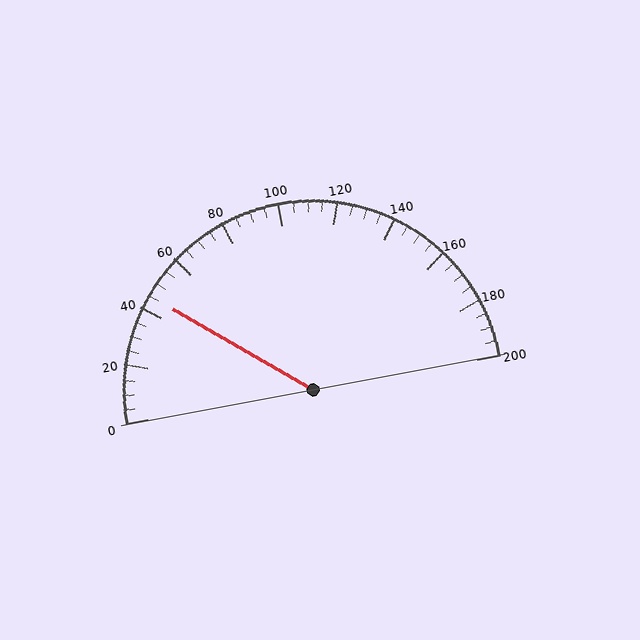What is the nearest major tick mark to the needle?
The nearest major tick mark is 40.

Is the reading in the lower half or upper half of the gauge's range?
The reading is in the lower half of the range (0 to 200).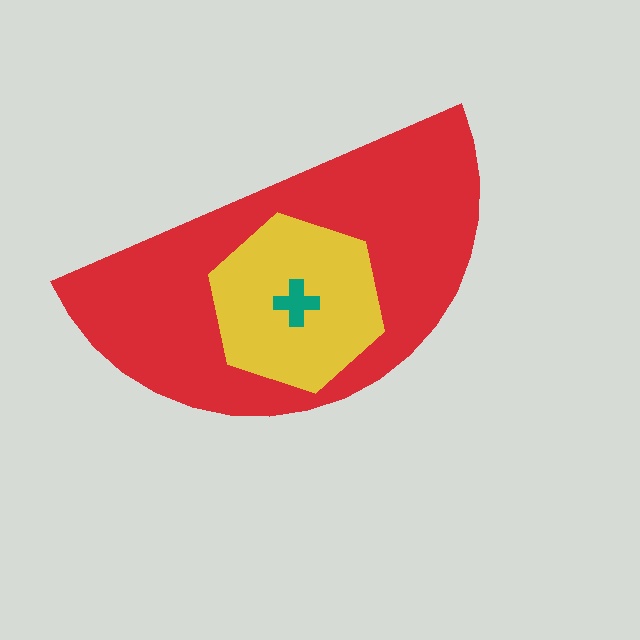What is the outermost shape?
The red semicircle.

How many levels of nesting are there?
3.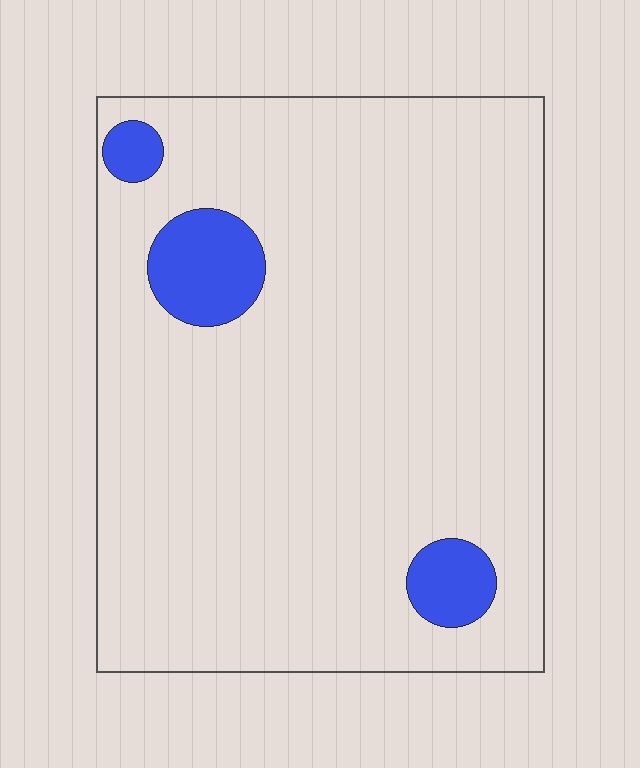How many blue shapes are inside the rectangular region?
3.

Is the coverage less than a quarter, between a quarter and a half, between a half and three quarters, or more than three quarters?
Less than a quarter.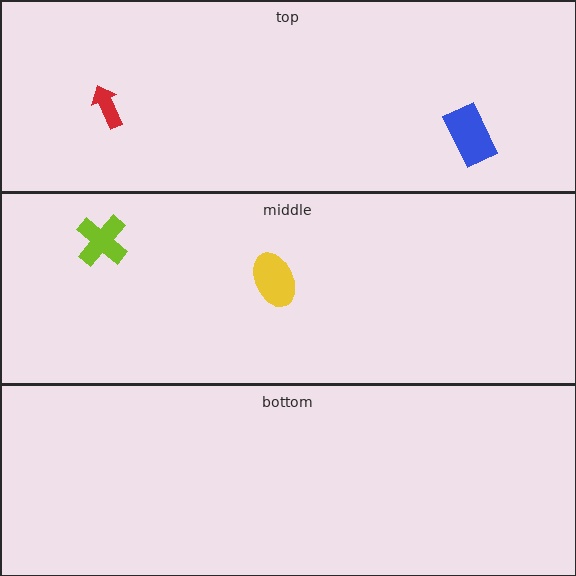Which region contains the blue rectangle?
The top region.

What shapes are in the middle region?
The lime cross, the yellow ellipse.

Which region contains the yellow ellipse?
The middle region.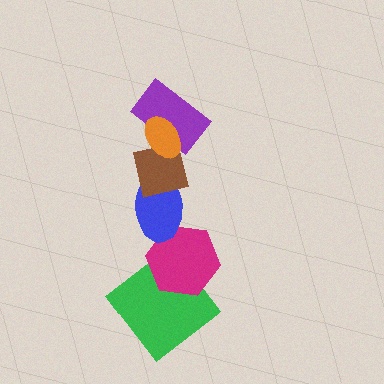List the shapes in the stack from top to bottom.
From top to bottom: the orange ellipse, the purple rectangle, the brown square, the blue ellipse, the magenta hexagon, the green diamond.